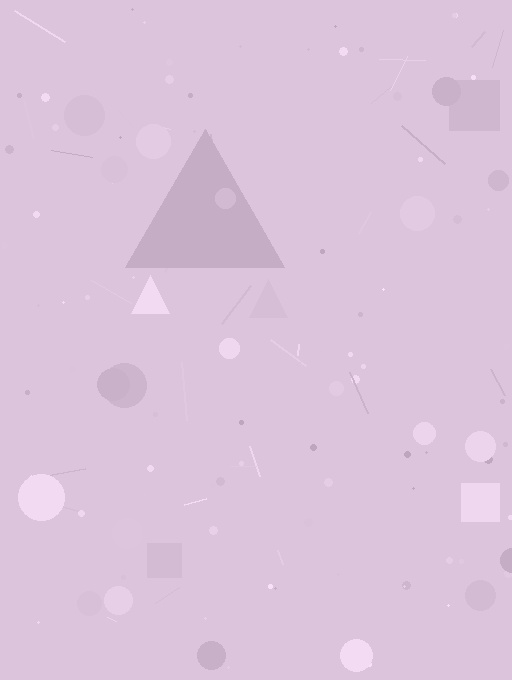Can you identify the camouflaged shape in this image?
The camouflaged shape is a triangle.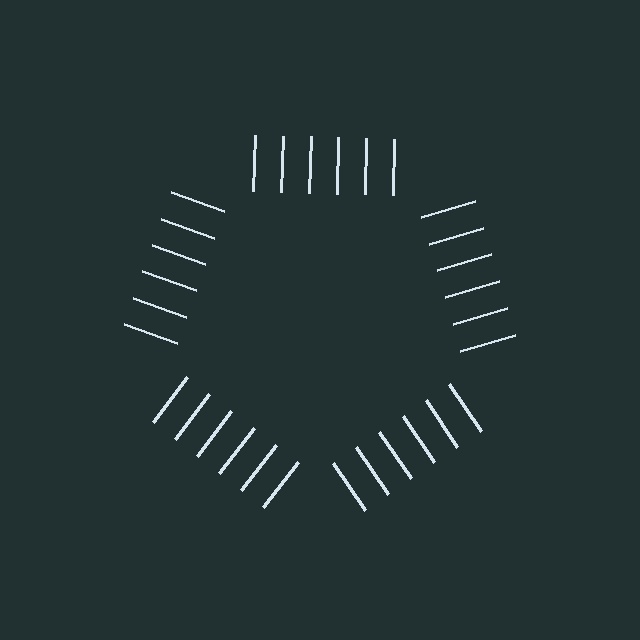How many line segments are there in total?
30 — 6 along each of the 5 edges.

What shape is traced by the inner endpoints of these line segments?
An illusory pentagon — the line segments terminate on its edges but no continuous stroke is drawn.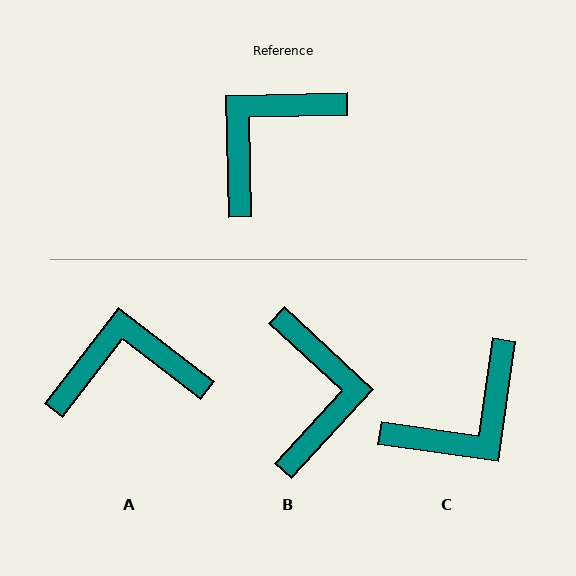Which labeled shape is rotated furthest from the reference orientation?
C, about 170 degrees away.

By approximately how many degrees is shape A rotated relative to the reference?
Approximately 39 degrees clockwise.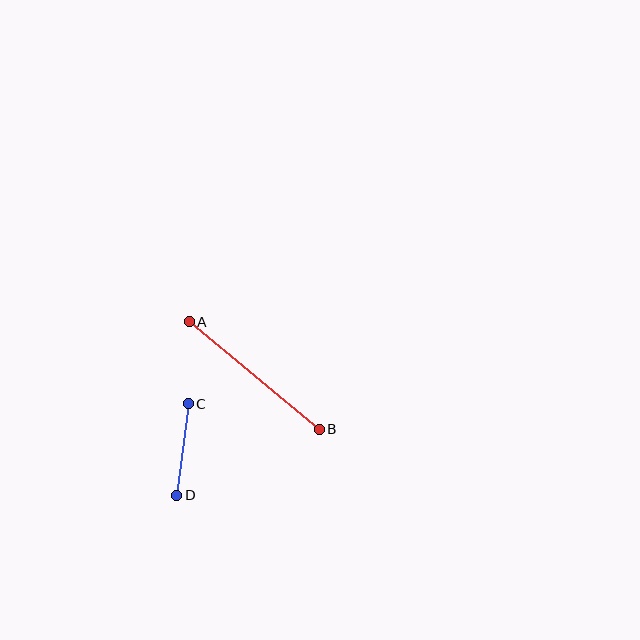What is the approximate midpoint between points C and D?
The midpoint is at approximately (183, 450) pixels.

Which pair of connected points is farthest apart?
Points A and B are farthest apart.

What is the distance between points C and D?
The distance is approximately 92 pixels.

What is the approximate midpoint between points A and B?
The midpoint is at approximately (254, 375) pixels.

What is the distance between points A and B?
The distance is approximately 169 pixels.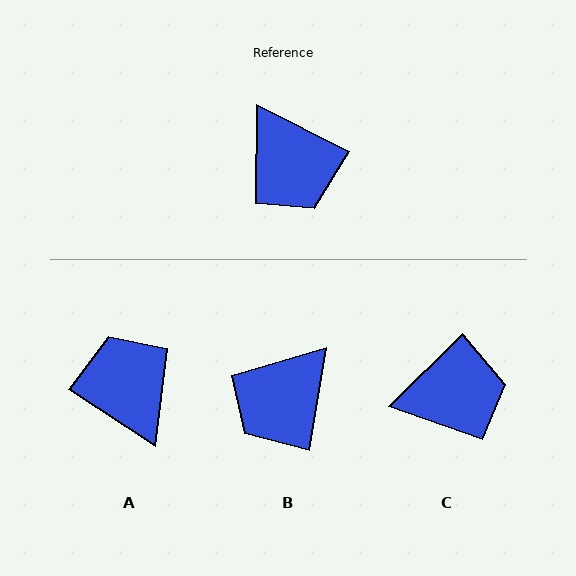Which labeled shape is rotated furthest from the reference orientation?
A, about 173 degrees away.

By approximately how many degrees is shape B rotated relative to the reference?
Approximately 73 degrees clockwise.